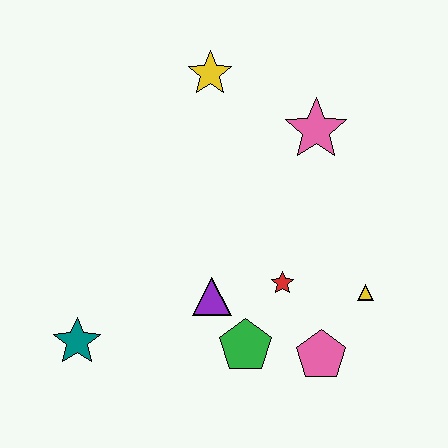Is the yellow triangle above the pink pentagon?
Yes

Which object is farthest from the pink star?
The teal star is farthest from the pink star.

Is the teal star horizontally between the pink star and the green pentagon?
No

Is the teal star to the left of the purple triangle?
Yes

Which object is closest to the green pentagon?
The purple triangle is closest to the green pentagon.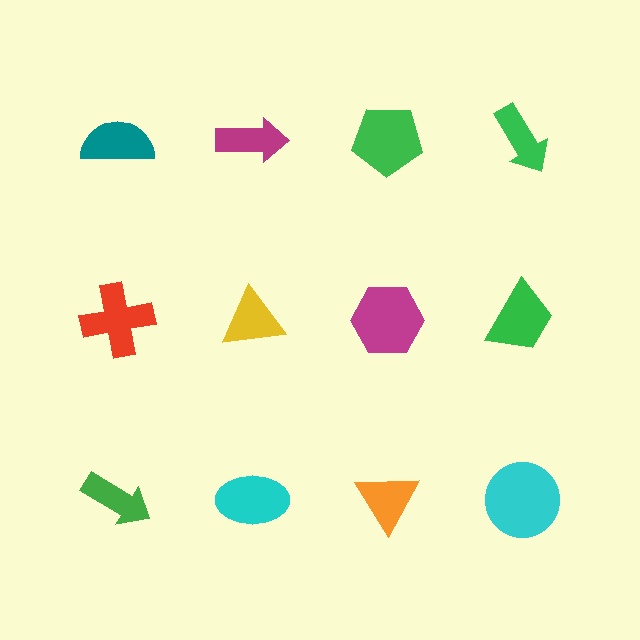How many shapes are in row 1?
4 shapes.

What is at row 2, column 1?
A red cross.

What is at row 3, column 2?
A cyan ellipse.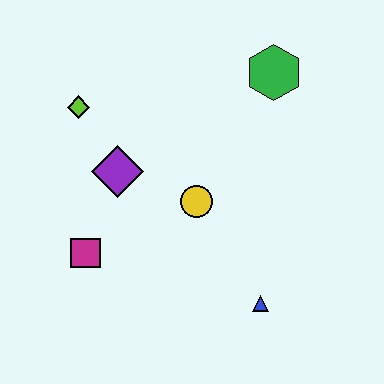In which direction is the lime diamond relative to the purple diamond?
The lime diamond is above the purple diamond.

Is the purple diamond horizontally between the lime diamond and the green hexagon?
Yes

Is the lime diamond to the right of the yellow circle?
No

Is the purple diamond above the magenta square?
Yes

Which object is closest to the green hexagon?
The yellow circle is closest to the green hexagon.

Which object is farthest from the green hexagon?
The magenta square is farthest from the green hexagon.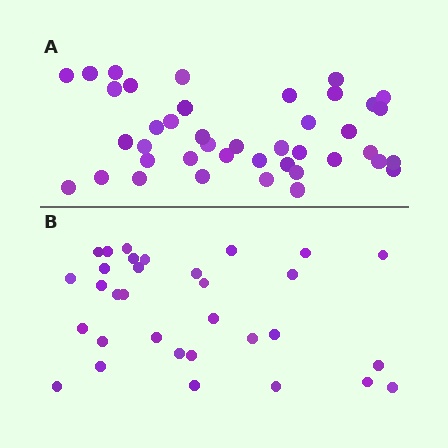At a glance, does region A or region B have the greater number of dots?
Region A (the top region) has more dots.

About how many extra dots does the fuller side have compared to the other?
Region A has roughly 8 or so more dots than region B.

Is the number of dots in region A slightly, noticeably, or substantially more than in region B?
Region A has noticeably more, but not dramatically so. The ratio is roughly 1.3 to 1.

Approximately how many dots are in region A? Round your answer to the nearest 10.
About 40 dots. (The exact count is 41, which rounds to 40.)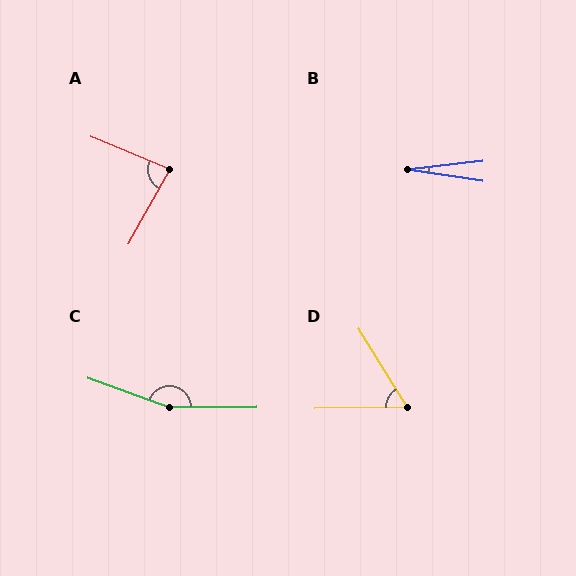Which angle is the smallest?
B, at approximately 15 degrees.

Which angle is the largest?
C, at approximately 160 degrees.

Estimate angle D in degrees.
Approximately 59 degrees.